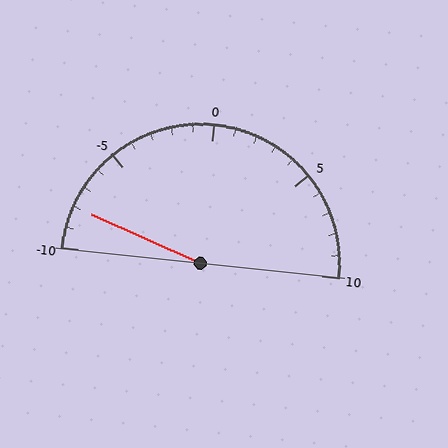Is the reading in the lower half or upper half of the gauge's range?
The reading is in the lower half of the range (-10 to 10).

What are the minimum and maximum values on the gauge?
The gauge ranges from -10 to 10.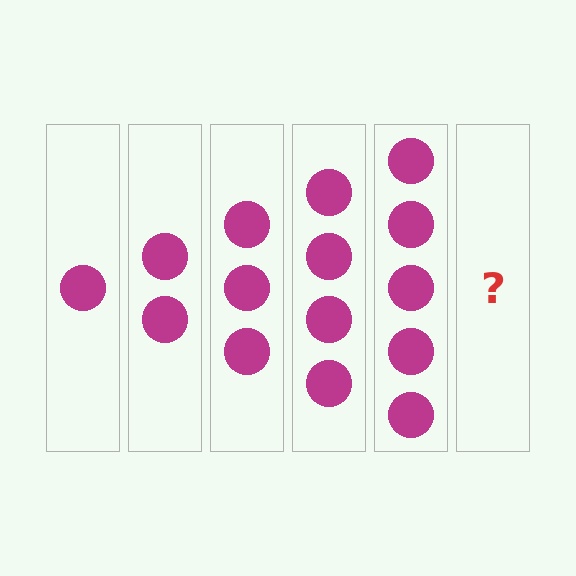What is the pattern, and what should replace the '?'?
The pattern is that each step adds one more circle. The '?' should be 6 circles.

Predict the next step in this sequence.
The next step is 6 circles.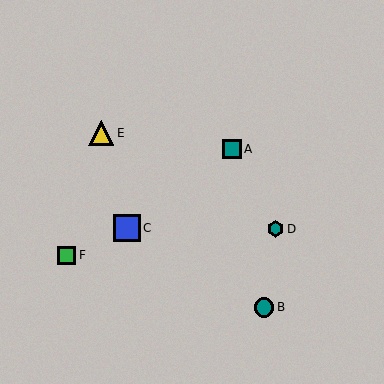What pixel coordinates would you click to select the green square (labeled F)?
Click at (67, 255) to select the green square F.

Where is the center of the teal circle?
The center of the teal circle is at (264, 307).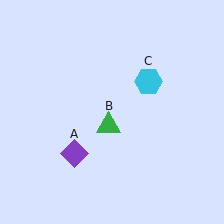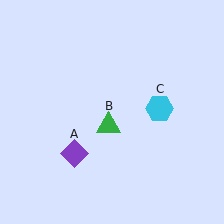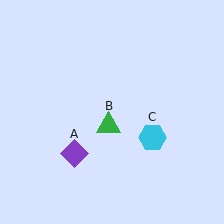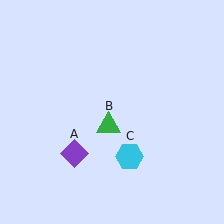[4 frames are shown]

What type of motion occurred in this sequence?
The cyan hexagon (object C) rotated clockwise around the center of the scene.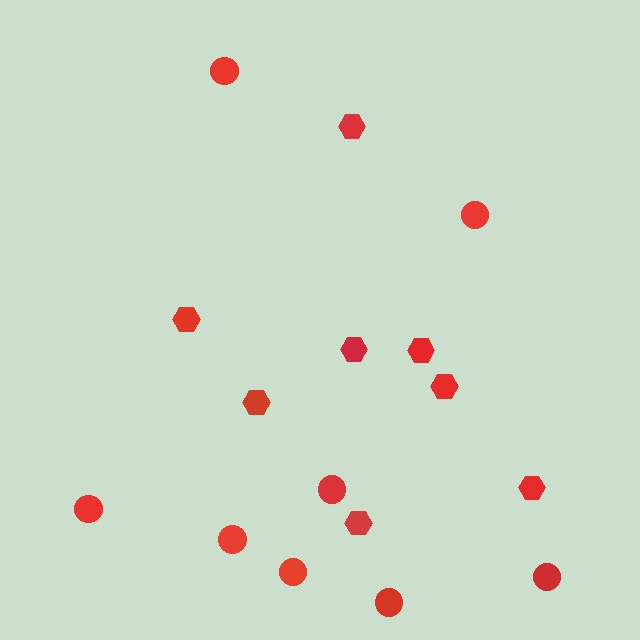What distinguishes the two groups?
There are 2 groups: one group of hexagons (8) and one group of circles (8).